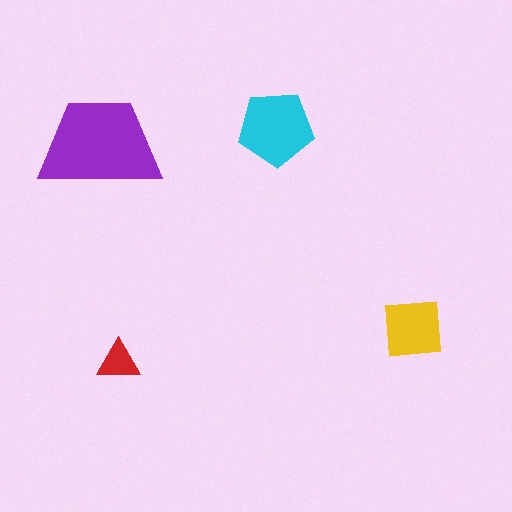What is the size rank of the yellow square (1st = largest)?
3rd.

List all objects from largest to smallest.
The purple trapezoid, the cyan pentagon, the yellow square, the red triangle.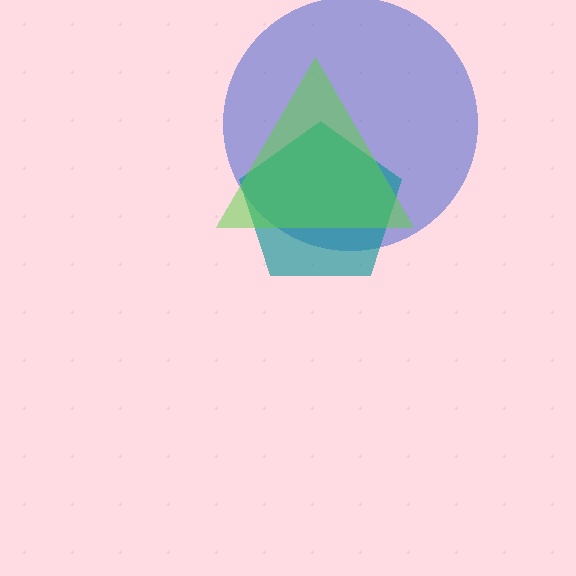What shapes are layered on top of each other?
The layered shapes are: a blue circle, a teal pentagon, a lime triangle.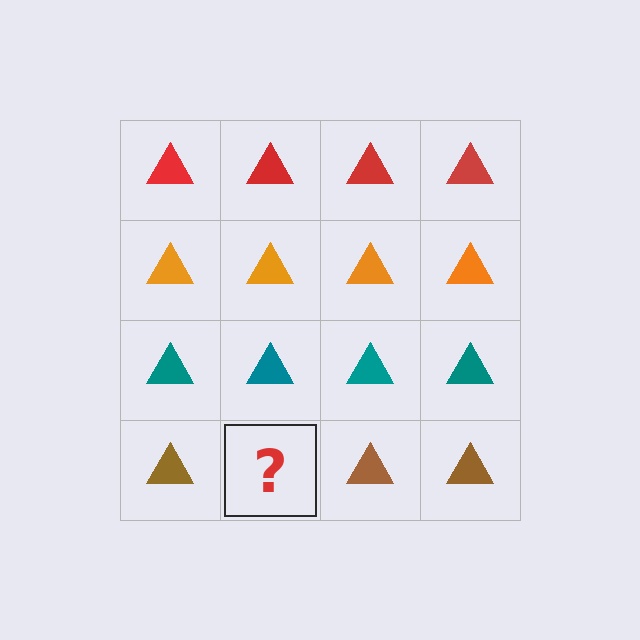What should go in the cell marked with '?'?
The missing cell should contain a brown triangle.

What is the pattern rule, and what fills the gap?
The rule is that each row has a consistent color. The gap should be filled with a brown triangle.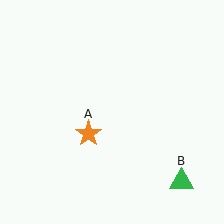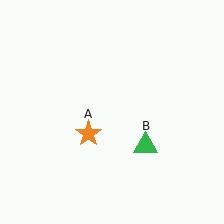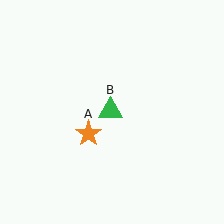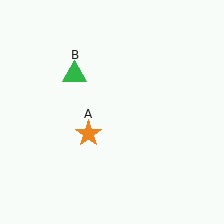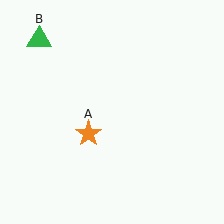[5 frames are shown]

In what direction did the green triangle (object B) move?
The green triangle (object B) moved up and to the left.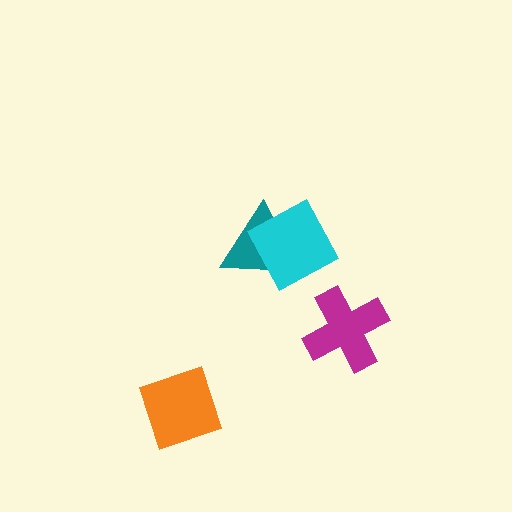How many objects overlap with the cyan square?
1 object overlaps with the cyan square.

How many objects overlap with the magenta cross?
0 objects overlap with the magenta cross.